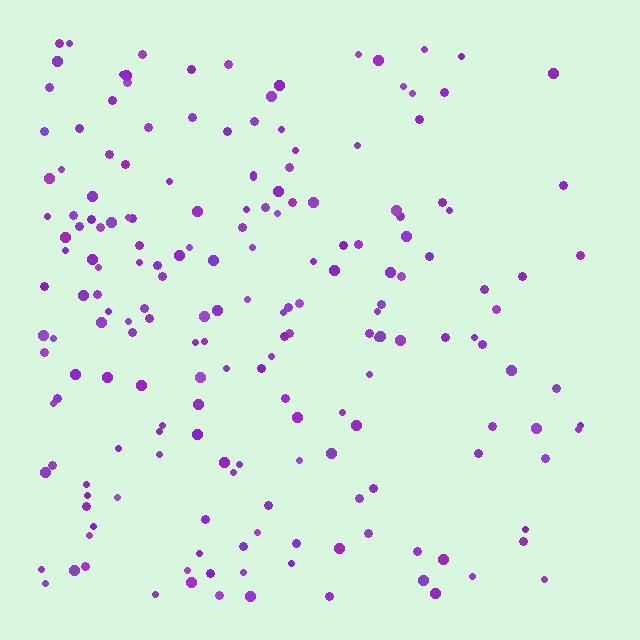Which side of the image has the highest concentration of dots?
The left.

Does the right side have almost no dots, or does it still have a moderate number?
Still a moderate number, just noticeably fewer than the left.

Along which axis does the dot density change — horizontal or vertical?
Horizontal.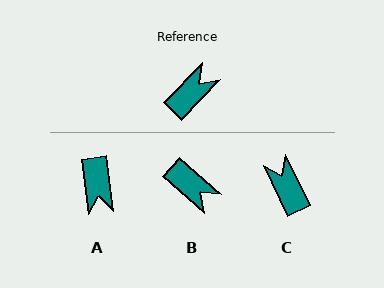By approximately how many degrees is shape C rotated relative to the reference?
Approximately 69 degrees counter-clockwise.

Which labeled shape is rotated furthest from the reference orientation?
A, about 129 degrees away.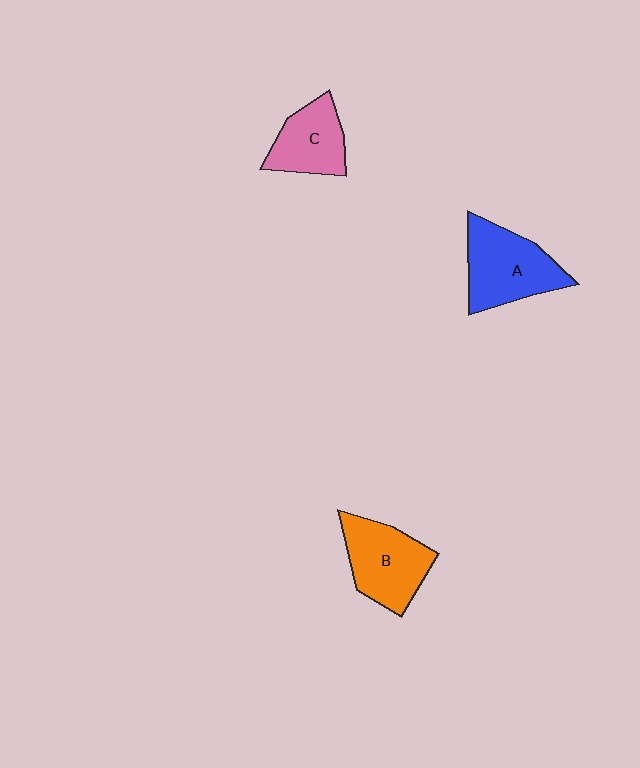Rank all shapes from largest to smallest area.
From largest to smallest: A (blue), B (orange), C (pink).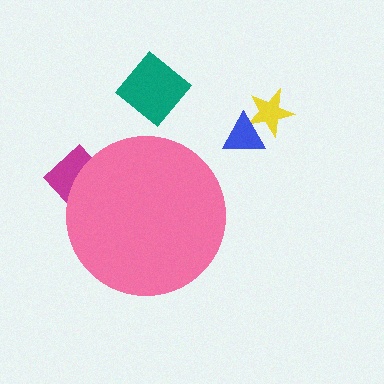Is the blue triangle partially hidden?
No, the blue triangle is fully visible.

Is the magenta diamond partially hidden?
Yes, the magenta diamond is partially hidden behind the pink circle.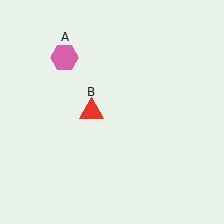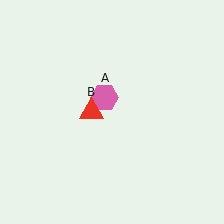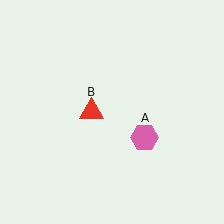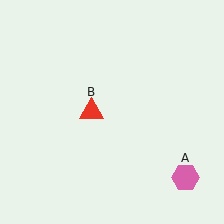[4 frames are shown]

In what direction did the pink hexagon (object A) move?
The pink hexagon (object A) moved down and to the right.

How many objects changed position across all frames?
1 object changed position: pink hexagon (object A).